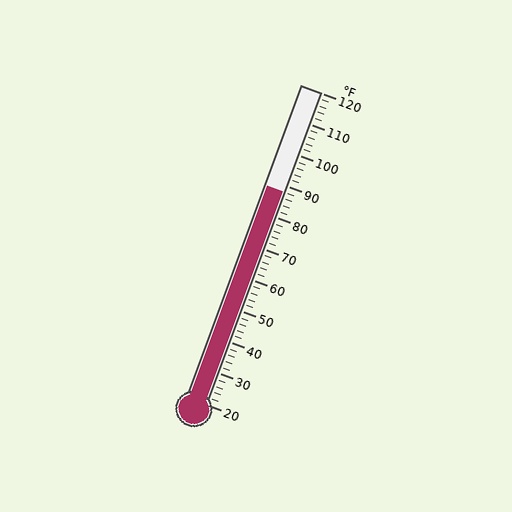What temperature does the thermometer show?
The thermometer shows approximately 88°F.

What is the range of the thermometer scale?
The thermometer scale ranges from 20°F to 120°F.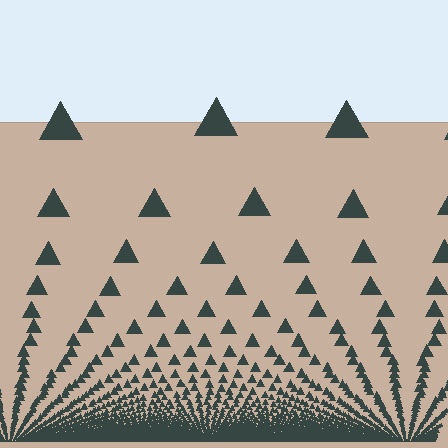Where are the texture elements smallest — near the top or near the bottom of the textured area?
Near the bottom.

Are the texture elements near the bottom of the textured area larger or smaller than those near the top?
Smaller. The gradient is inverted — elements near the bottom are smaller and denser.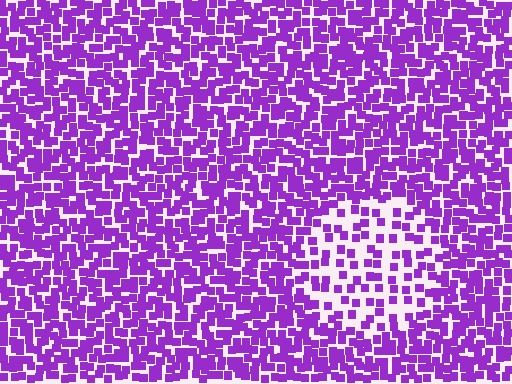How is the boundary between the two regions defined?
The boundary is defined by a change in element density (approximately 2.2x ratio). All elements are the same color, size, and shape.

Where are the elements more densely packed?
The elements are more densely packed outside the circle boundary.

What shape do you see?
I see a circle.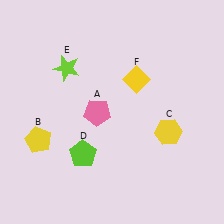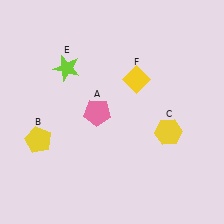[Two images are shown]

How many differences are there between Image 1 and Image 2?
There is 1 difference between the two images.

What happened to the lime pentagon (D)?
The lime pentagon (D) was removed in Image 2. It was in the bottom-left area of Image 1.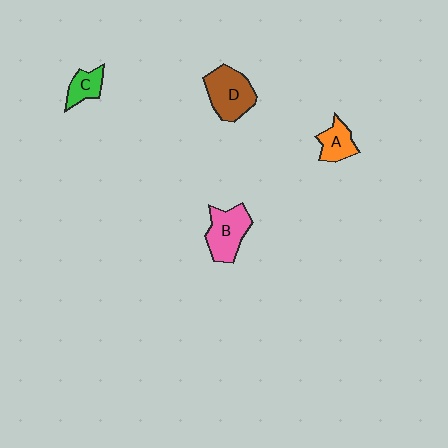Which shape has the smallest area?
Shape C (green).